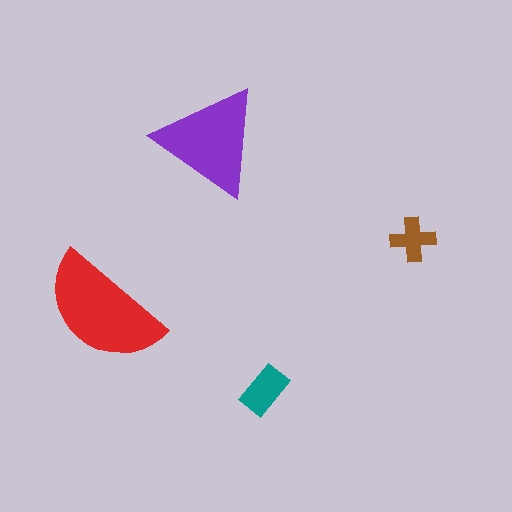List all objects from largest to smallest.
The red semicircle, the purple triangle, the teal rectangle, the brown cross.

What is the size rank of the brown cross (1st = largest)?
4th.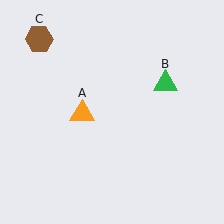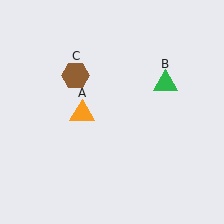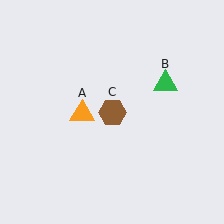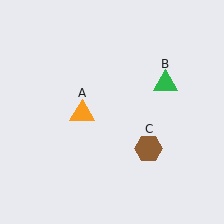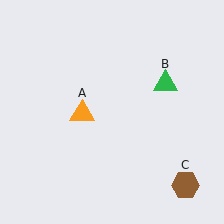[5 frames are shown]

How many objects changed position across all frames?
1 object changed position: brown hexagon (object C).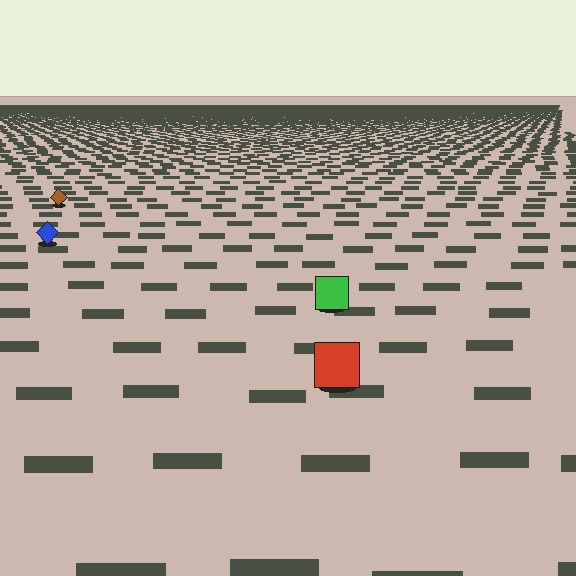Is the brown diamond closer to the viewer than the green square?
No. The green square is closer — you can tell from the texture gradient: the ground texture is coarser near it.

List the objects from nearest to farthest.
From nearest to farthest: the red square, the green square, the blue diamond, the brown diamond.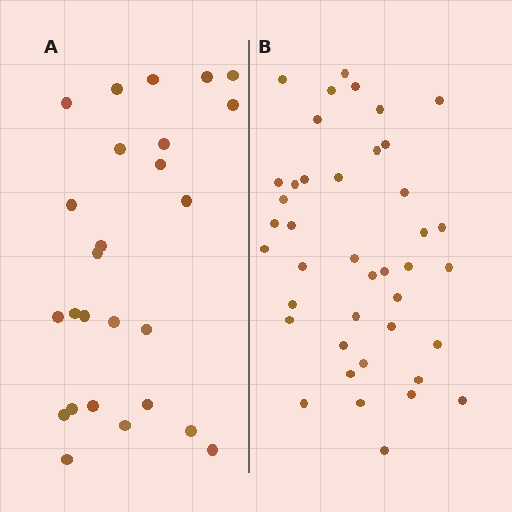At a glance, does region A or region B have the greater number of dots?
Region B (the right region) has more dots.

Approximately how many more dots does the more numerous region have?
Region B has approximately 15 more dots than region A.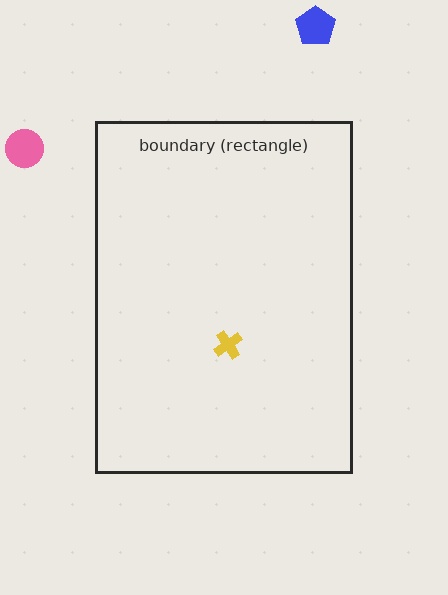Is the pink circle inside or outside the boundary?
Outside.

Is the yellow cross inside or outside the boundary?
Inside.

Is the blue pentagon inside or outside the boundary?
Outside.